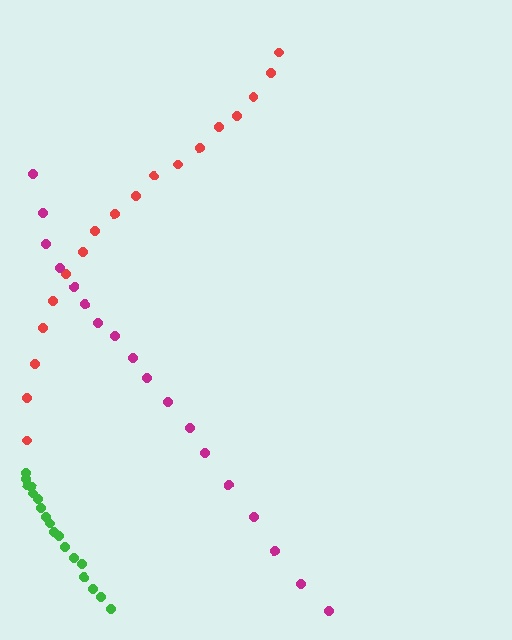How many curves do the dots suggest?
There are 3 distinct paths.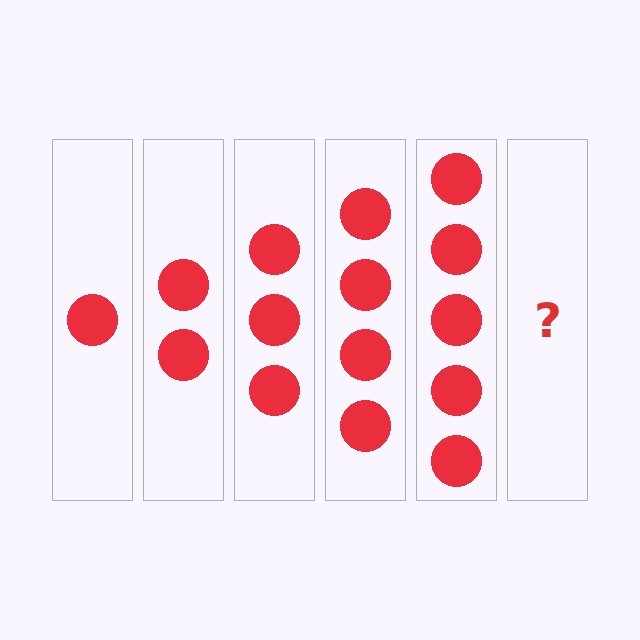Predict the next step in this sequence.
The next step is 6 circles.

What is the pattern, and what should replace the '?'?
The pattern is that each step adds one more circle. The '?' should be 6 circles.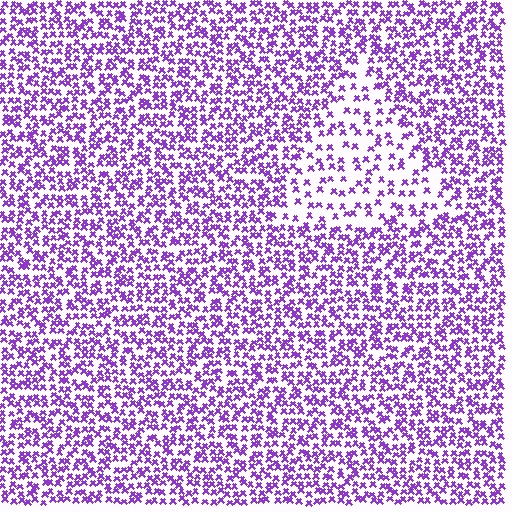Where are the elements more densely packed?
The elements are more densely packed outside the triangle boundary.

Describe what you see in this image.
The image contains small purple elements arranged at two different densities. A triangle-shaped region is visible where the elements are less densely packed than the surrounding area.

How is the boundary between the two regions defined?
The boundary is defined by a change in element density (approximately 2.1x ratio). All elements are the same color, size, and shape.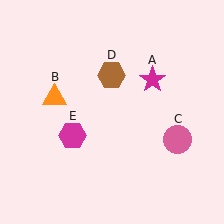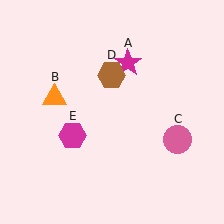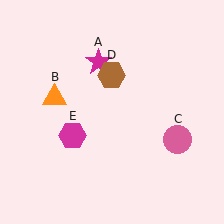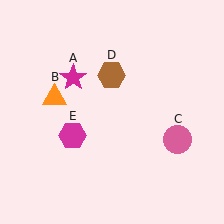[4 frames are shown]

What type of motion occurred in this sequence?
The magenta star (object A) rotated counterclockwise around the center of the scene.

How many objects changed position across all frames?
1 object changed position: magenta star (object A).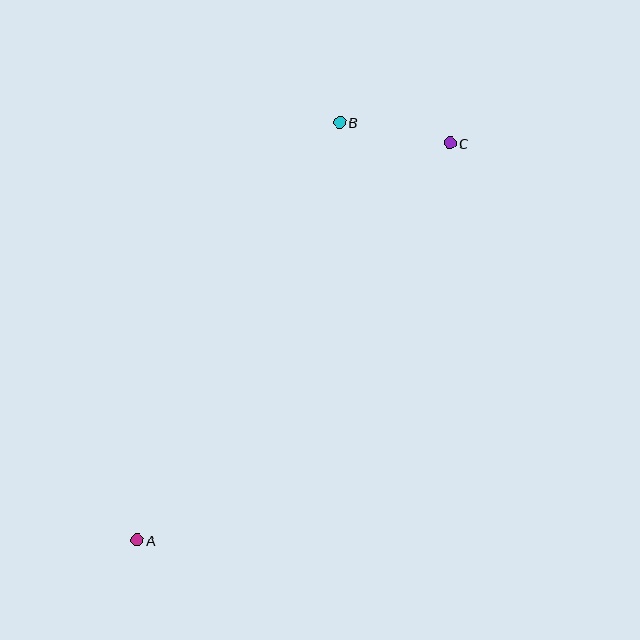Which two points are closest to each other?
Points B and C are closest to each other.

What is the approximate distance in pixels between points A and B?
The distance between A and B is approximately 464 pixels.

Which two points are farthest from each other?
Points A and C are farthest from each other.